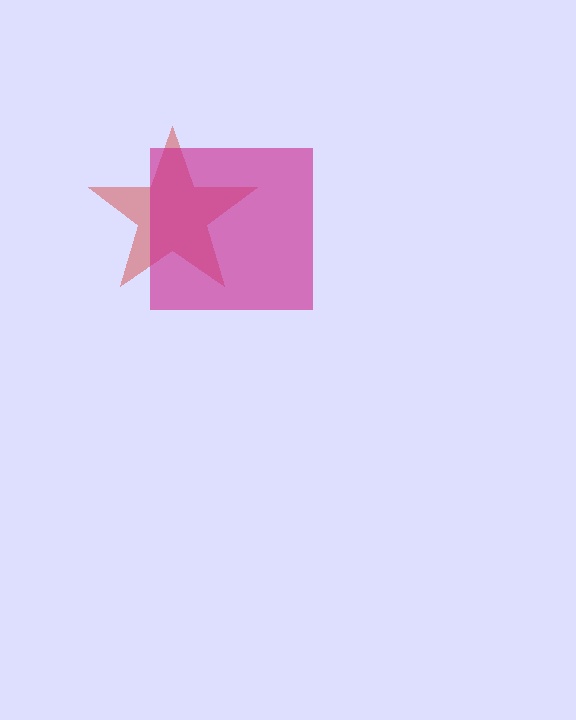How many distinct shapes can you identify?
There are 2 distinct shapes: a red star, a magenta square.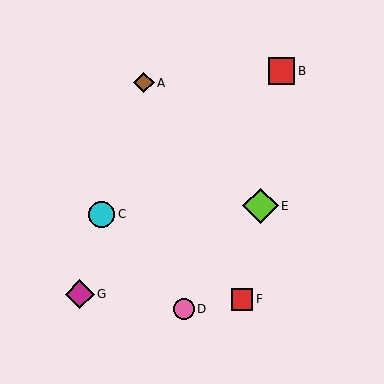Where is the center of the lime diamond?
The center of the lime diamond is at (260, 206).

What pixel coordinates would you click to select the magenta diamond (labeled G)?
Click at (80, 294) to select the magenta diamond G.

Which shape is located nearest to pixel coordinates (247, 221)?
The lime diamond (labeled E) at (260, 206) is nearest to that location.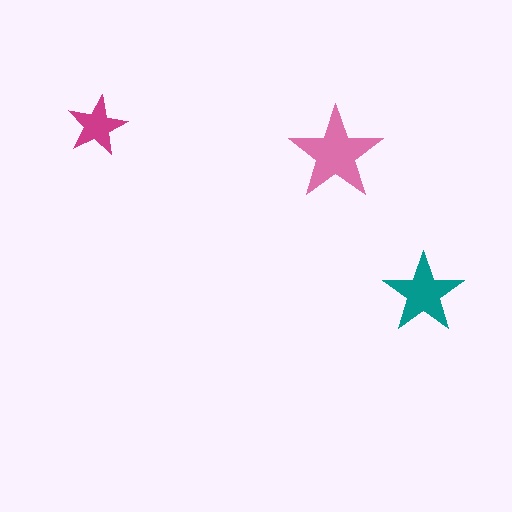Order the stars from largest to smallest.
the pink one, the teal one, the magenta one.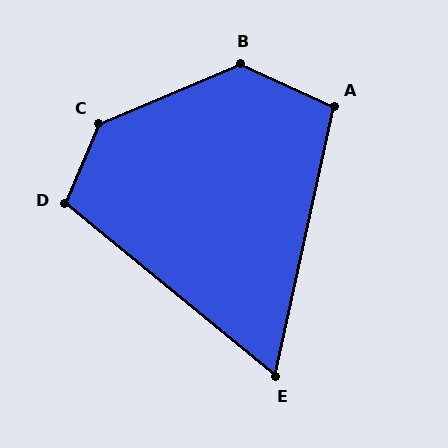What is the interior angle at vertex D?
Approximately 106 degrees (obtuse).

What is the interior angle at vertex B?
Approximately 133 degrees (obtuse).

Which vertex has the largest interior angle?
C, at approximately 136 degrees.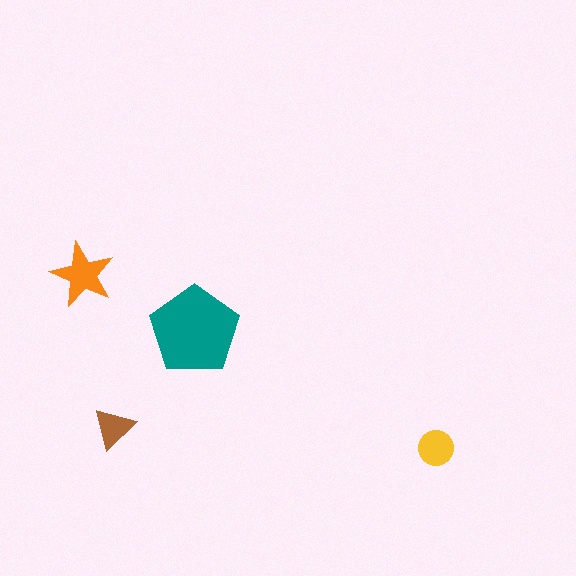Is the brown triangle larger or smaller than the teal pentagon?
Smaller.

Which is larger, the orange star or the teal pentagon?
The teal pentagon.